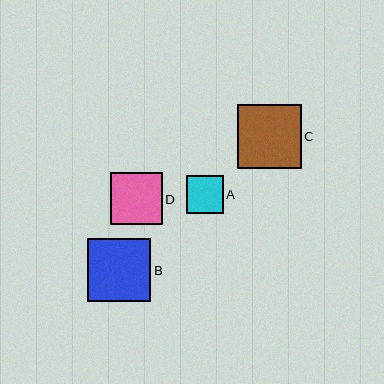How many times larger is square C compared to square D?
Square C is approximately 1.2 times the size of square D.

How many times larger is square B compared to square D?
Square B is approximately 1.2 times the size of square D.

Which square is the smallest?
Square A is the smallest with a size of approximately 37 pixels.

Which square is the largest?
Square C is the largest with a size of approximately 64 pixels.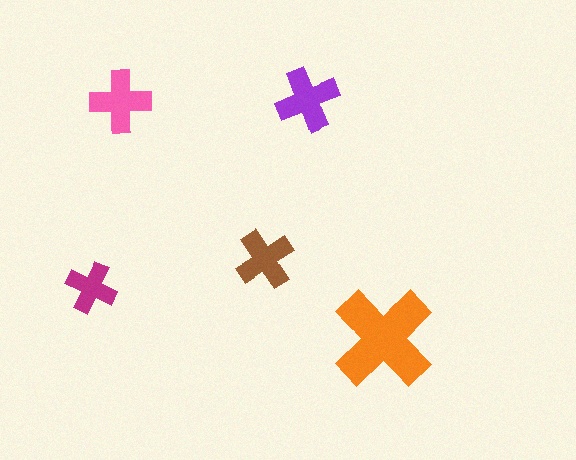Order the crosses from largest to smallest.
the orange one, the purple one, the pink one, the brown one, the magenta one.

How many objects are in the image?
There are 5 objects in the image.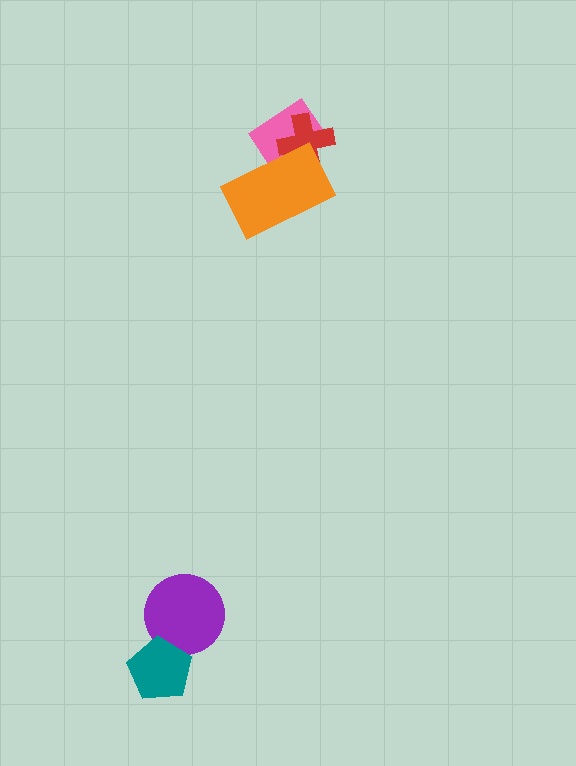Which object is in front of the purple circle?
The teal pentagon is in front of the purple circle.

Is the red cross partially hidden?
Yes, it is partially covered by another shape.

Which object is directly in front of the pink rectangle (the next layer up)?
The red cross is directly in front of the pink rectangle.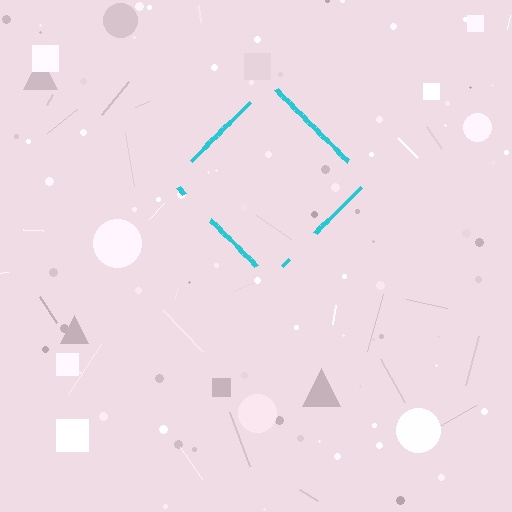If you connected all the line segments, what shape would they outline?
They would outline a diamond.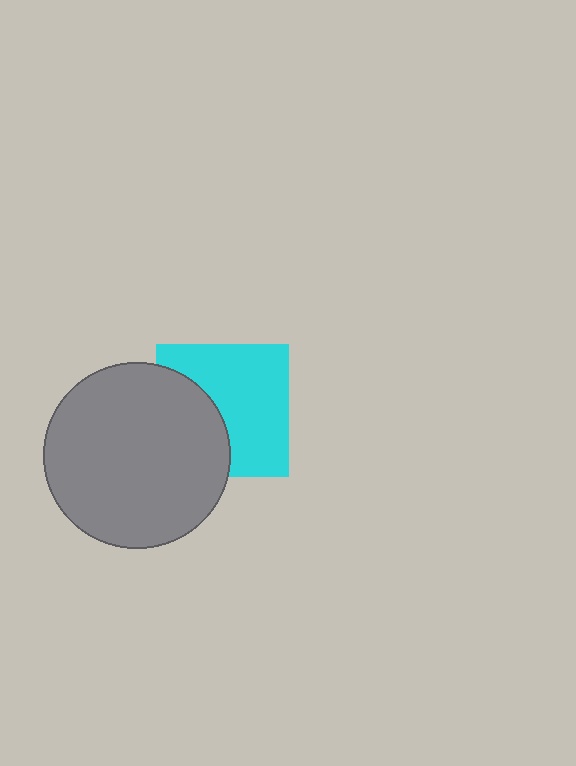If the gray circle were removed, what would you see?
You would see the complete cyan square.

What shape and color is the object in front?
The object in front is a gray circle.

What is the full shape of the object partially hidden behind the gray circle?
The partially hidden object is a cyan square.